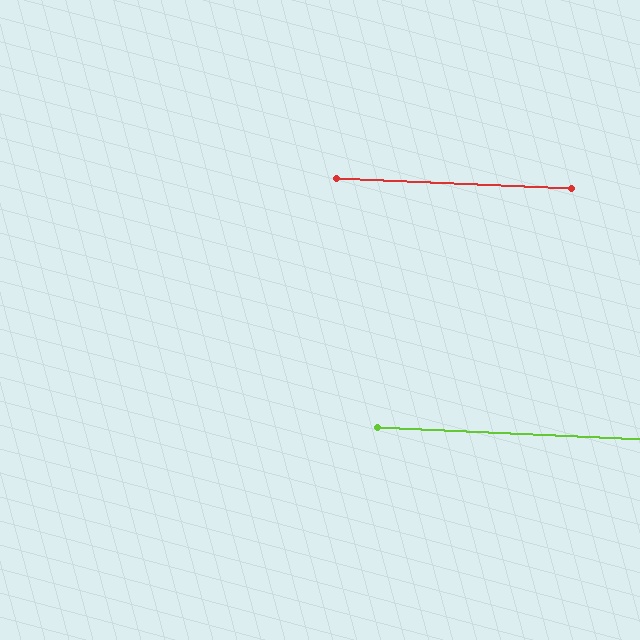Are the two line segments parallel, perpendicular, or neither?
Parallel — their directions differ by only 0.3°.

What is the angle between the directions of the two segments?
Approximately 0 degrees.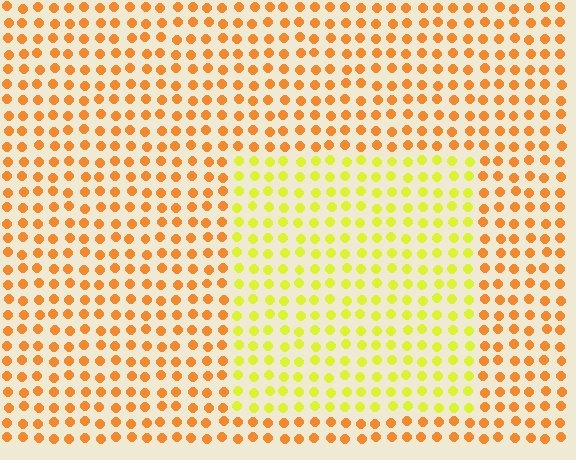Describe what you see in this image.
The image is filled with small orange elements in a uniform arrangement. A rectangle-shaped region is visible where the elements are tinted to a slightly different hue, forming a subtle color boundary.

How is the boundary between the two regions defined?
The boundary is defined purely by a slight shift in hue (about 40 degrees). Spacing, size, and orientation are identical on both sides.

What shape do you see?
I see a rectangle.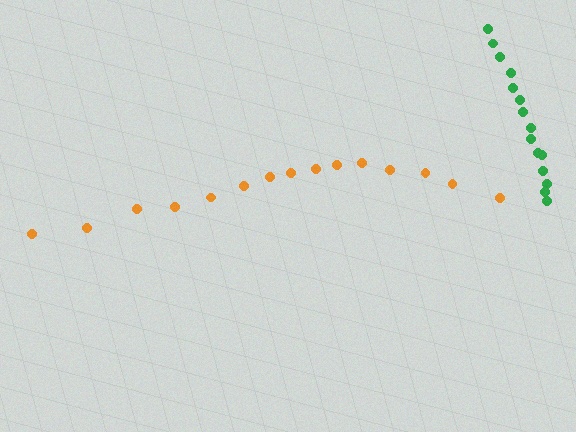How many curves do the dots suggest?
There are 2 distinct paths.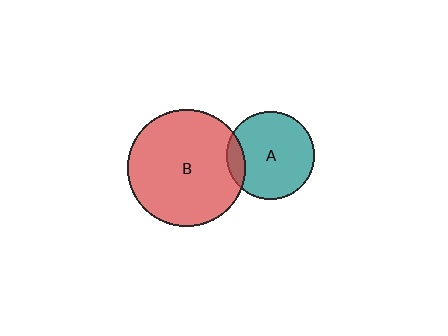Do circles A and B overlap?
Yes.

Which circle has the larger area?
Circle B (red).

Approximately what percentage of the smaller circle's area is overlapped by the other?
Approximately 10%.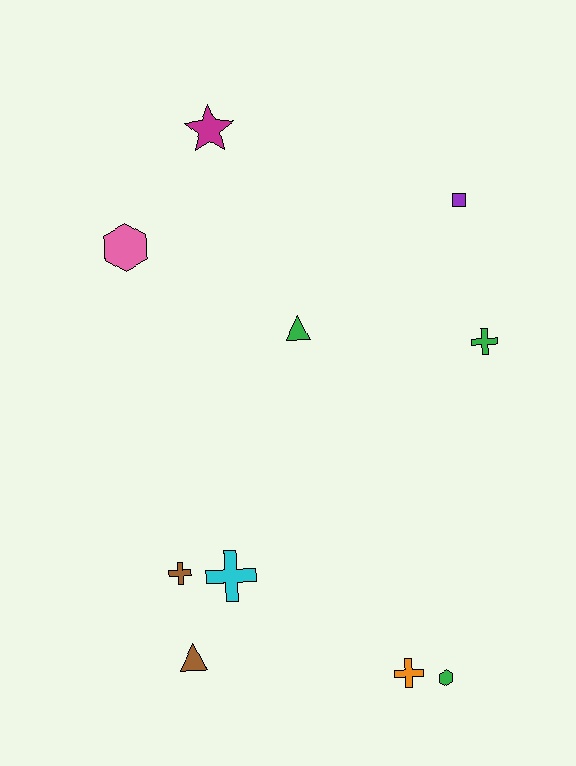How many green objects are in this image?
There are 3 green objects.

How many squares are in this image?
There is 1 square.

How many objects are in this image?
There are 10 objects.